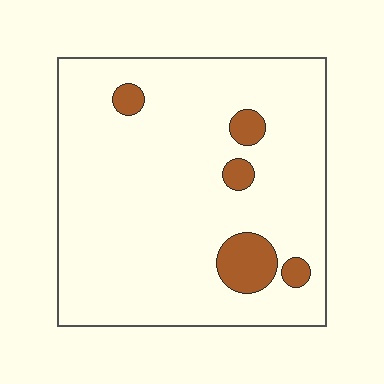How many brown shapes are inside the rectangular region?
5.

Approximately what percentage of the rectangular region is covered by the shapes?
Approximately 10%.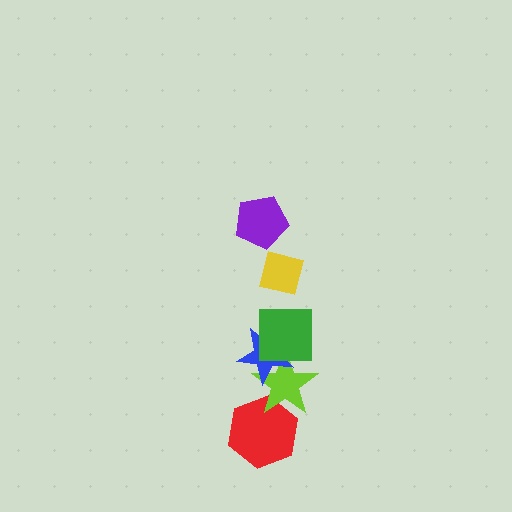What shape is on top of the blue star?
The green square is on top of the blue star.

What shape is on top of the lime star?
The blue star is on top of the lime star.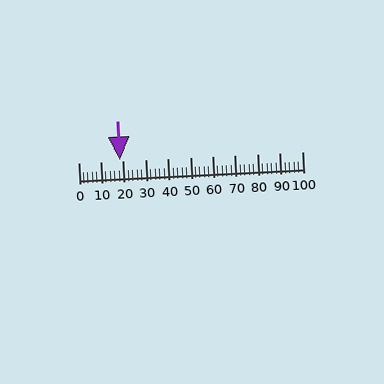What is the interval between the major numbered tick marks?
The major tick marks are spaced 10 units apart.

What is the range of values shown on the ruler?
The ruler shows values from 0 to 100.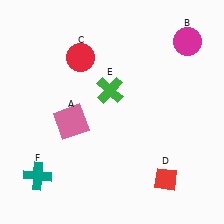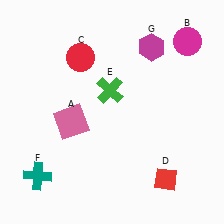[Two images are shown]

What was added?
A magenta hexagon (G) was added in Image 2.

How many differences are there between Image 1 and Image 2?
There is 1 difference between the two images.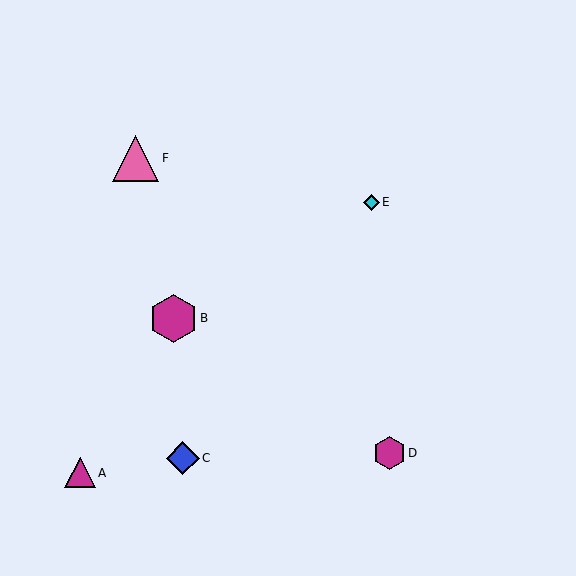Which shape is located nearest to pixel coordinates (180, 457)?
The blue diamond (labeled C) at (183, 458) is nearest to that location.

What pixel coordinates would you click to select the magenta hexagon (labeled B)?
Click at (173, 318) to select the magenta hexagon B.